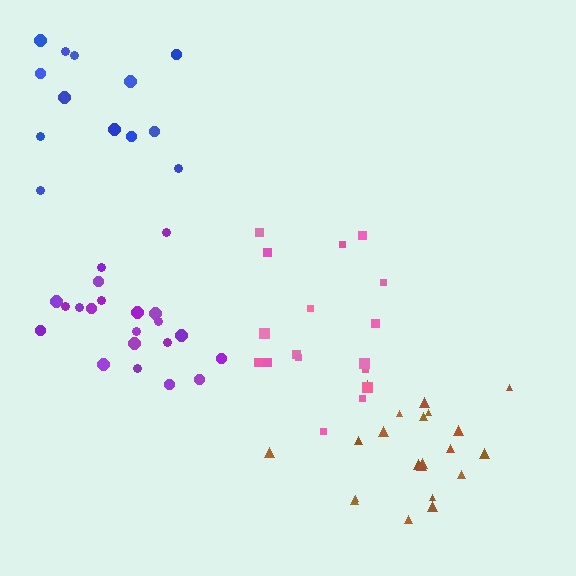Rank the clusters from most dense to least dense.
purple, brown, pink, blue.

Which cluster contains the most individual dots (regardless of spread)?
Brown (21).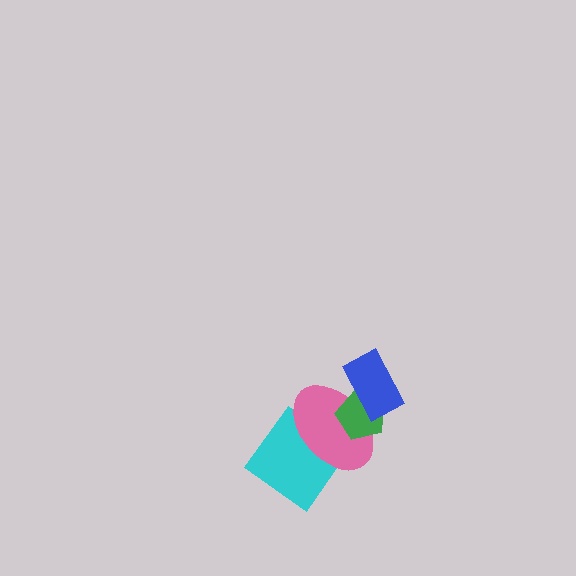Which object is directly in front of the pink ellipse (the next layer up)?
The green pentagon is directly in front of the pink ellipse.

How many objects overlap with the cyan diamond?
1 object overlaps with the cyan diamond.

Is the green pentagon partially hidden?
Yes, it is partially covered by another shape.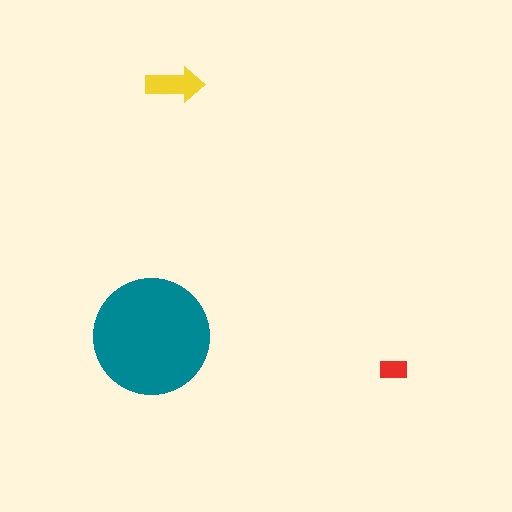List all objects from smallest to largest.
The red rectangle, the yellow arrow, the teal circle.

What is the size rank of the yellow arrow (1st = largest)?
2nd.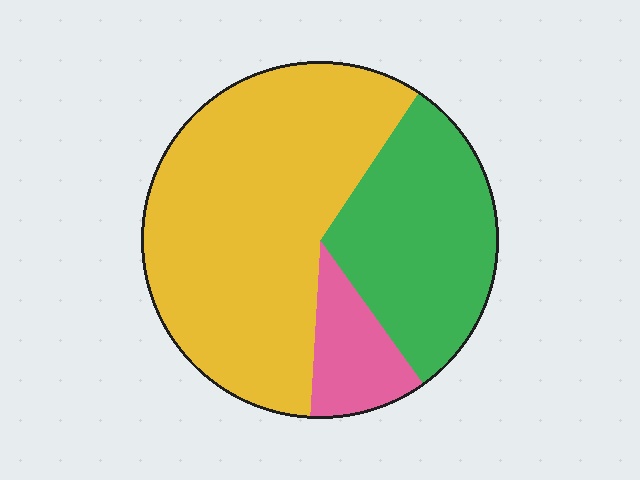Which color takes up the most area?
Yellow, at roughly 60%.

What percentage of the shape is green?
Green covers around 30% of the shape.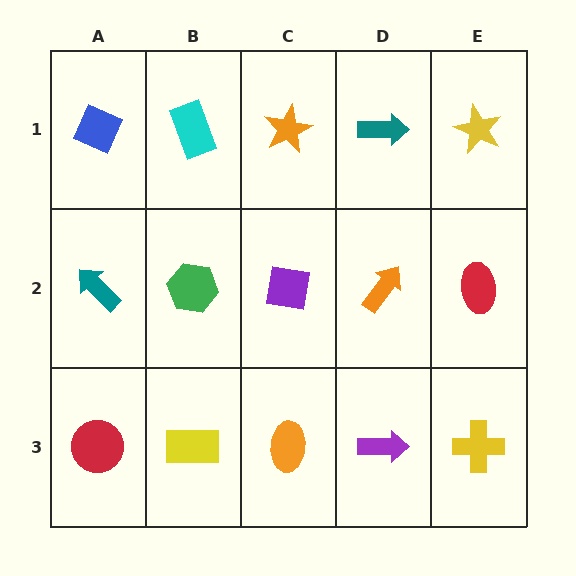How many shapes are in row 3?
5 shapes.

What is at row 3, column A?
A red circle.